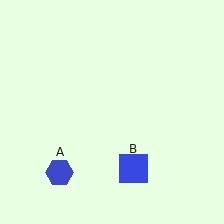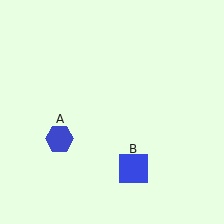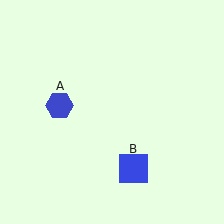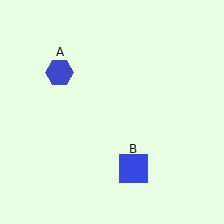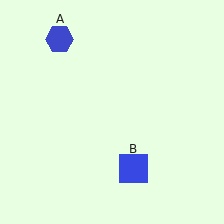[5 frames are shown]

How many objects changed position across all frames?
1 object changed position: blue hexagon (object A).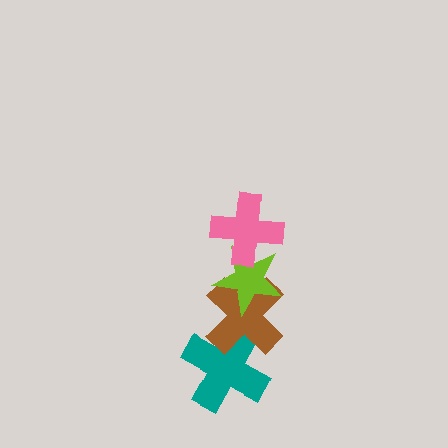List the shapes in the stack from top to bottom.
From top to bottom: the pink cross, the lime star, the brown cross, the teal cross.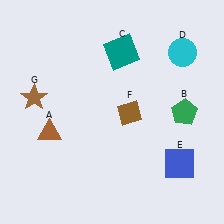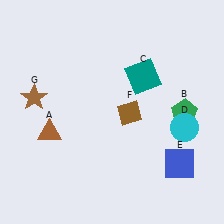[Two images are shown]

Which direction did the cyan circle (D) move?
The cyan circle (D) moved down.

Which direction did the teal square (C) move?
The teal square (C) moved down.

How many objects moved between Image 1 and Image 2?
2 objects moved between the two images.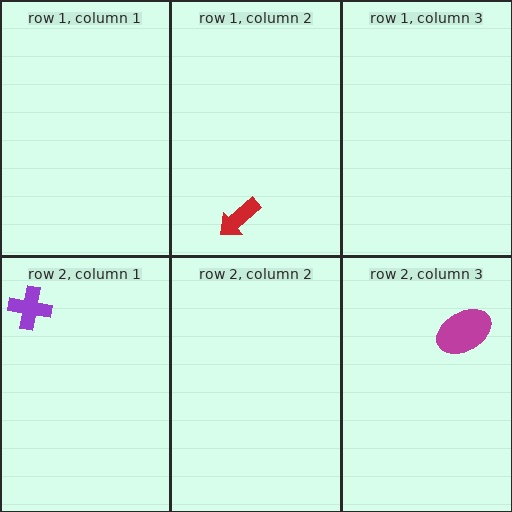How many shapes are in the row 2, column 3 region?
1.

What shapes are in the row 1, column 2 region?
The red arrow.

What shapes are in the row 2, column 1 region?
The purple cross.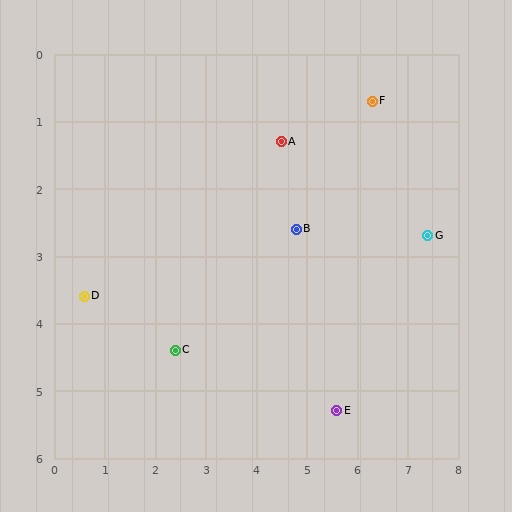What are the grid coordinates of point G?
Point G is at approximately (7.4, 2.7).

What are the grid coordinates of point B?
Point B is at approximately (4.8, 2.6).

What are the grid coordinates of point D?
Point D is at approximately (0.6, 3.6).